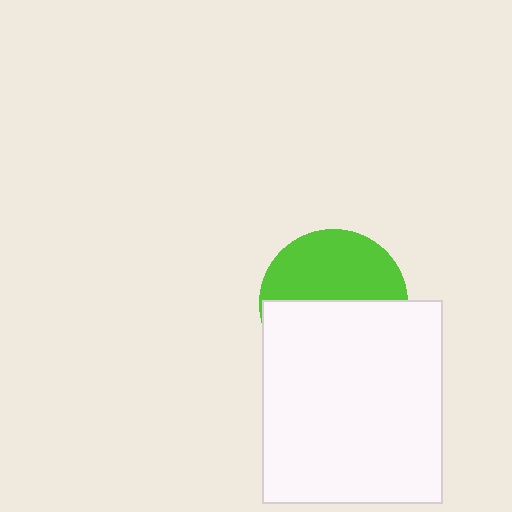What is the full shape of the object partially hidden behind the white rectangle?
The partially hidden object is a lime circle.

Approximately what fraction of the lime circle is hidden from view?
Roughly 53% of the lime circle is hidden behind the white rectangle.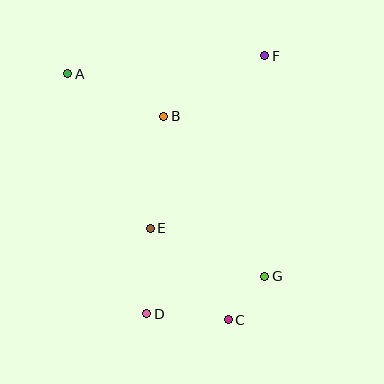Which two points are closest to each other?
Points C and G are closest to each other.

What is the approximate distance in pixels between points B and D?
The distance between B and D is approximately 199 pixels.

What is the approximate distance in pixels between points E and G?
The distance between E and G is approximately 124 pixels.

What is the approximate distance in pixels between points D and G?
The distance between D and G is approximately 124 pixels.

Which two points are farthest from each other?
Points A and C are farthest from each other.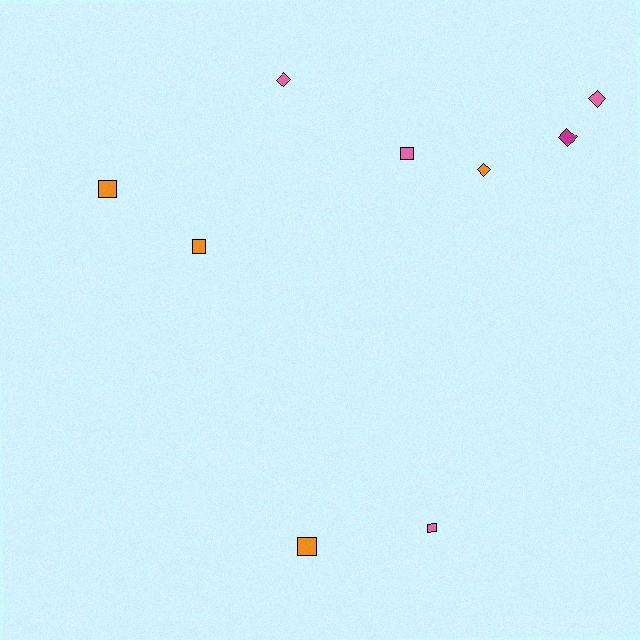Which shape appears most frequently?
Square, with 5 objects.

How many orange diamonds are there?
There is 1 orange diamond.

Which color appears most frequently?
Pink, with 4 objects.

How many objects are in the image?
There are 9 objects.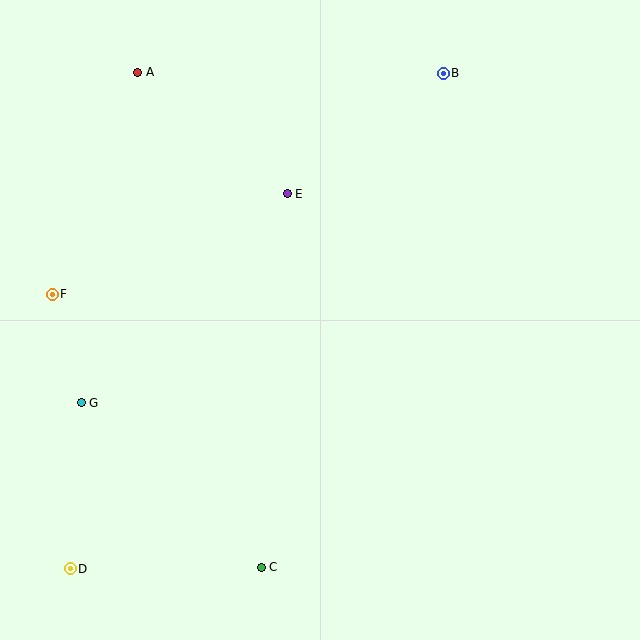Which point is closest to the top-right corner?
Point B is closest to the top-right corner.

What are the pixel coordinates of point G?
Point G is at (81, 403).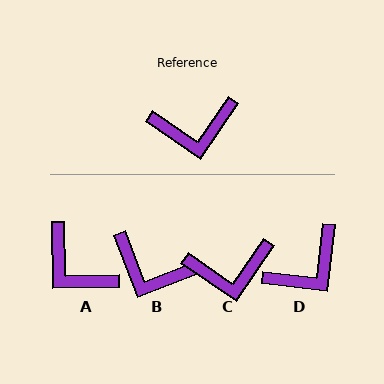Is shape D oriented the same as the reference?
No, it is off by about 28 degrees.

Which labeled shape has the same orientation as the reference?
C.